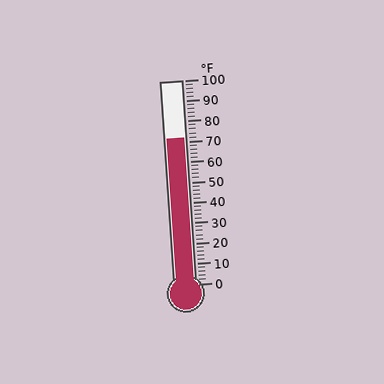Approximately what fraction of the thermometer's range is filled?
The thermometer is filled to approximately 70% of its range.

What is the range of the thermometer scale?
The thermometer scale ranges from 0°F to 100°F.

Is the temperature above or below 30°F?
The temperature is above 30°F.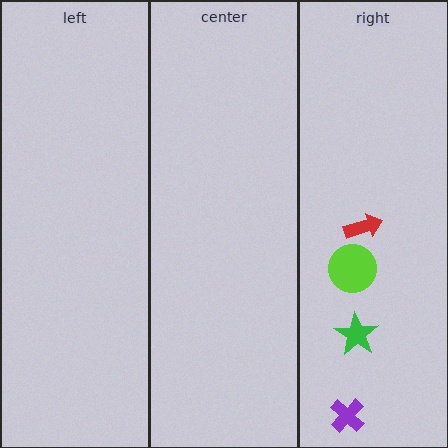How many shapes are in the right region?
4.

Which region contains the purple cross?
The right region.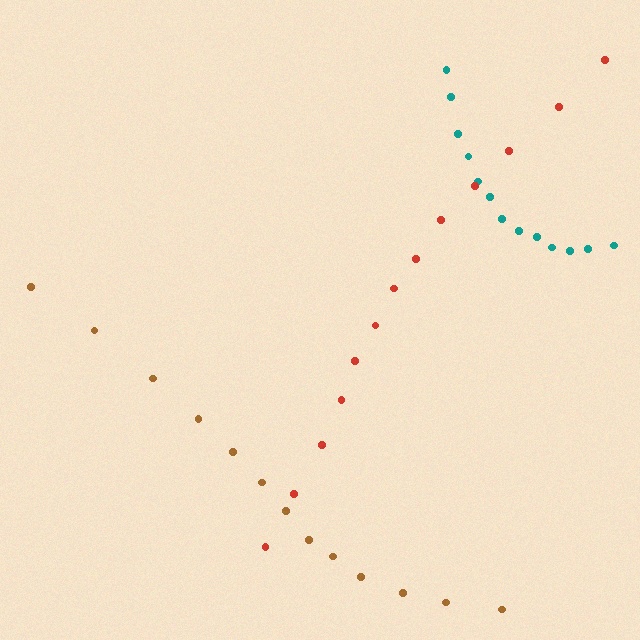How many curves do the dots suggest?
There are 3 distinct paths.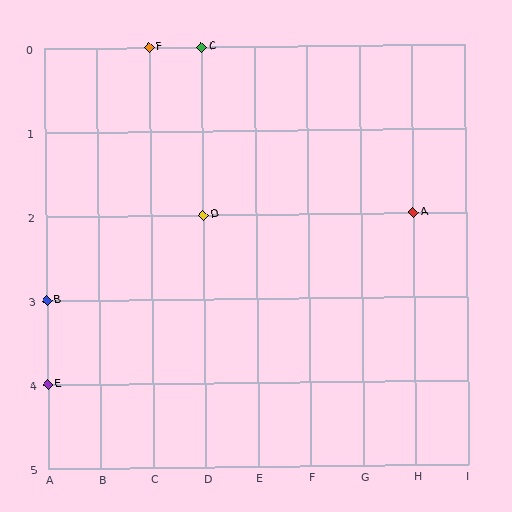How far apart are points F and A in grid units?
Points F and A are 5 columns and 2 rows apart (about 5.4 grid units diagonally).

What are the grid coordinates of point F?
Point F is at grid coordinates (C, 0).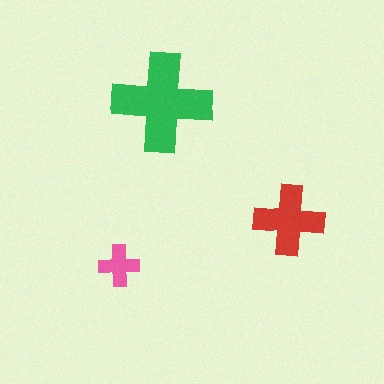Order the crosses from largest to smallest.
the green one, the red one, the pink one.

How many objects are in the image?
There are 3 objects in the image.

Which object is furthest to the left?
The pink cross is leftmost.